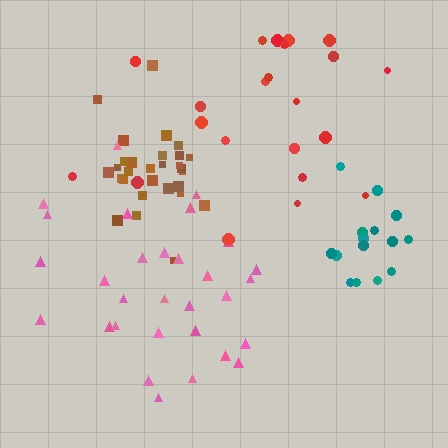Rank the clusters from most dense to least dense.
brown, teal, pink, red.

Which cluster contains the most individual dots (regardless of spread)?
Brown (30).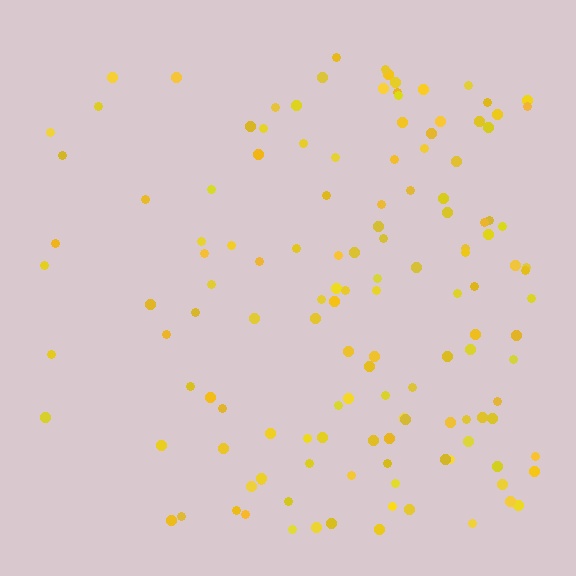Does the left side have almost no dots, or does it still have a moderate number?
Still a moderate number, just noticeably fewer than the right.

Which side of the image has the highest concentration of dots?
The right.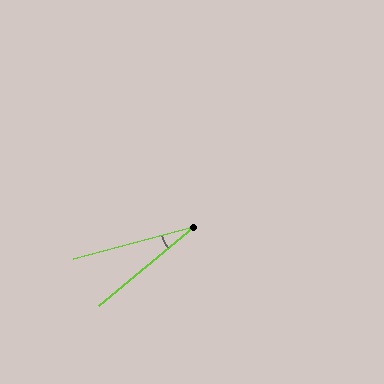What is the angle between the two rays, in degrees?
Approximately 25 degrees.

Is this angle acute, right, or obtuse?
It is acute.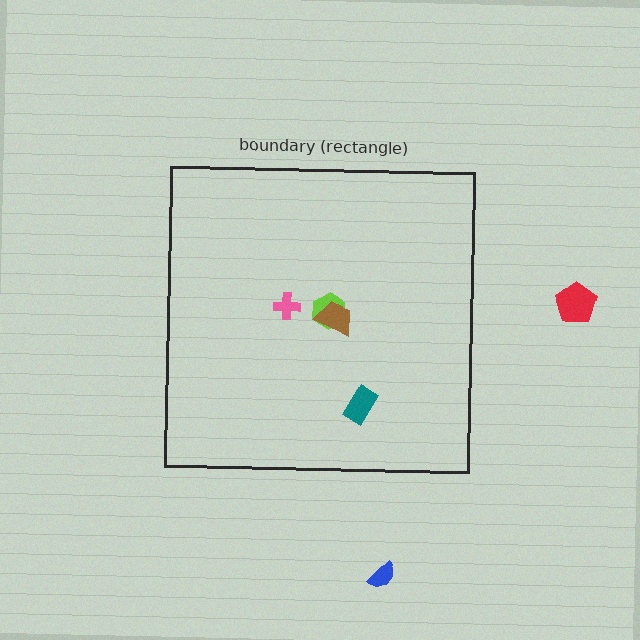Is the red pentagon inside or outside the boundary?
Outside.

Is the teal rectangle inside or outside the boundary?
Inside.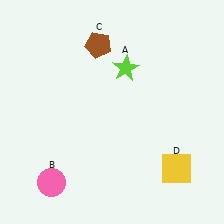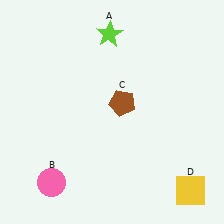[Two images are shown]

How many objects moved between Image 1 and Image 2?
3 objects moved between the two images.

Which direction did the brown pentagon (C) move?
The brown pentagon (C) moved down.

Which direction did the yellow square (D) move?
The yellow square (D) moved down.